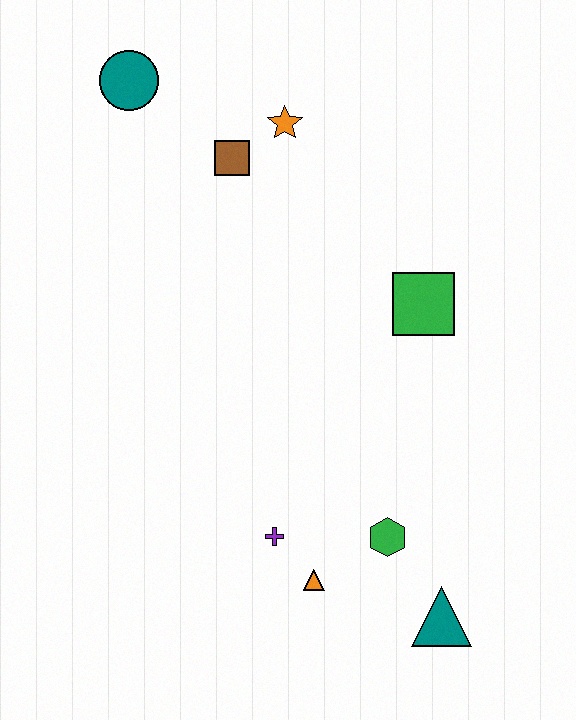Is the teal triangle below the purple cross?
Yes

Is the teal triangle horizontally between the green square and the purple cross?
No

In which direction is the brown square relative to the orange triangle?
The brown square is above the orange triangle.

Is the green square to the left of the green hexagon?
No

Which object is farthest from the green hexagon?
The teal circle is farthest from the green hexagon.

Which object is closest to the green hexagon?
The orange triangle is closest to the green hexagon.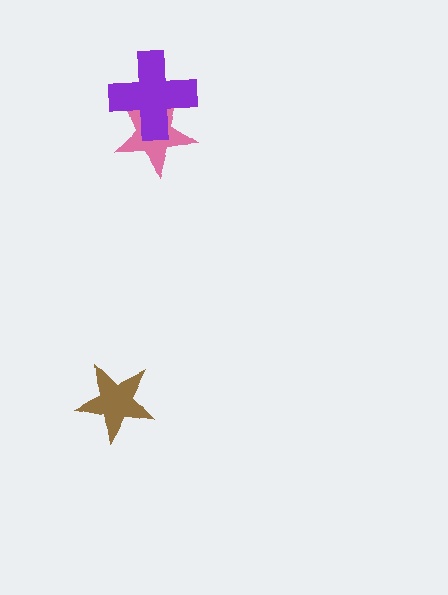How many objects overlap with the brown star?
0 objects overlap with the brown star.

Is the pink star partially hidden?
Yes, it is partially covered by another shape.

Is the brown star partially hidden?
No, no other shape covers it.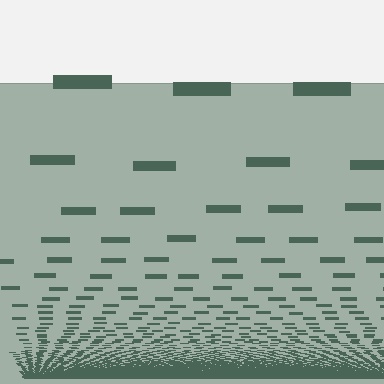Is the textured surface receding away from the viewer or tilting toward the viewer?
The surface appears to tilt toward the viewer. Texture elements get larger and sparser toward the top.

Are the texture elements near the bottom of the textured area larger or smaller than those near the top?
Smaller. The gradient is inverted — elements near the bottom are smaller and denser.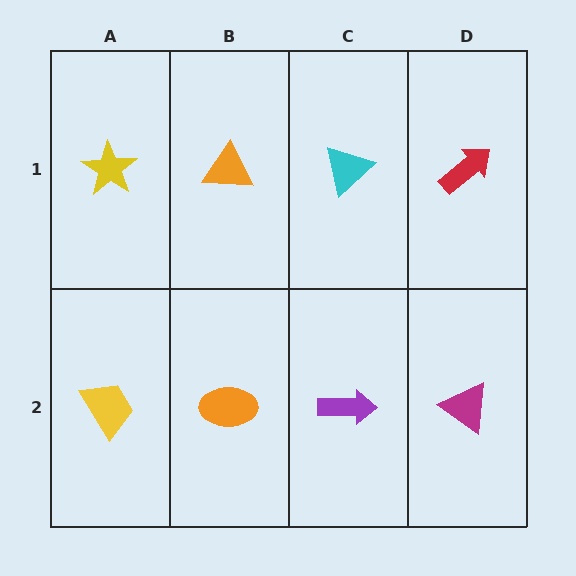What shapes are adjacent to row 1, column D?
A magenta triangle (row 2, column D), a cyan triangle (row 1, column C).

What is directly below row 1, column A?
A yellow trapezoid.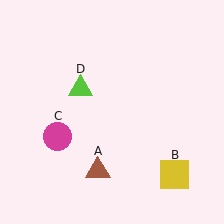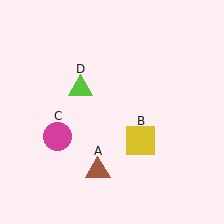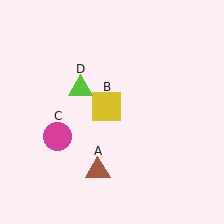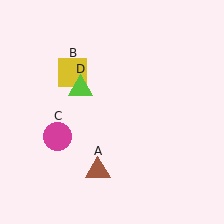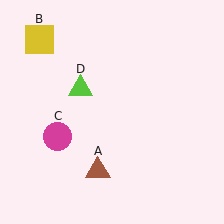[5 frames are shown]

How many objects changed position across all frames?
1 object changed position: yellow square (object B).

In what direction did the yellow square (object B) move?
The yellow square (object B) moved up and to the left.